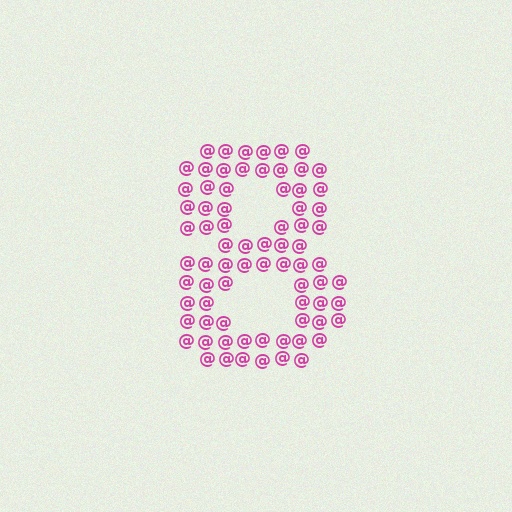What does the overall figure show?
The overall figure shows the digit 8.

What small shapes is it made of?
It is made of small at signs.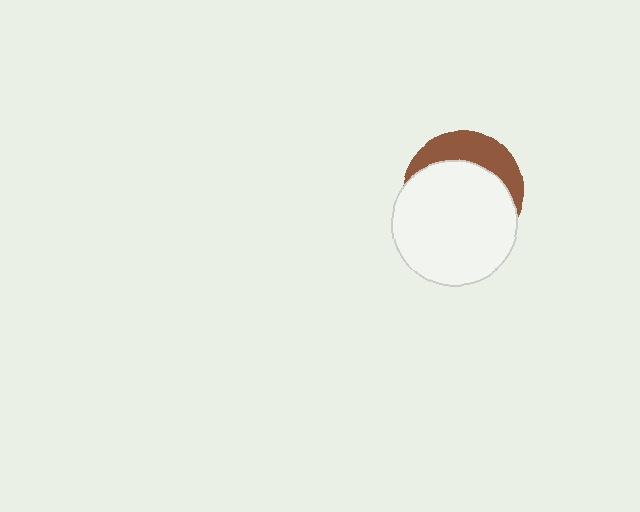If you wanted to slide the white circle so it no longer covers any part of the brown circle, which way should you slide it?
Slide it down — that is the most direct way to separate the two shapes.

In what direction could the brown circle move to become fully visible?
The brown circle could move up. That would shift it out from behind the white circle entirely.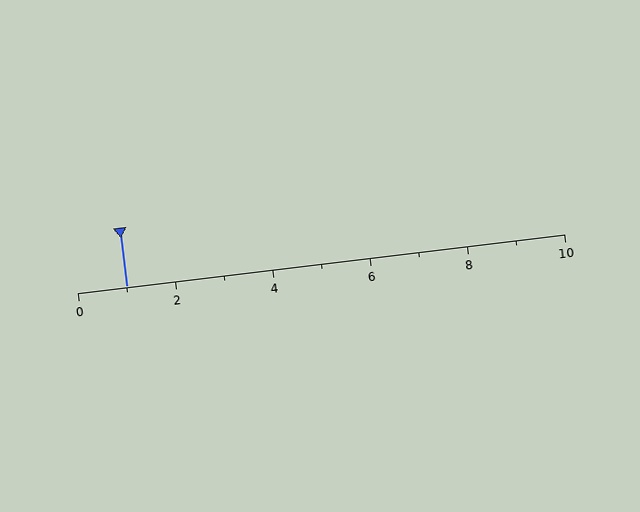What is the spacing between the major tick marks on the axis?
The major ticks are spaced 2 apart.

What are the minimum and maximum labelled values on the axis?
The axis runs from 0 to 10.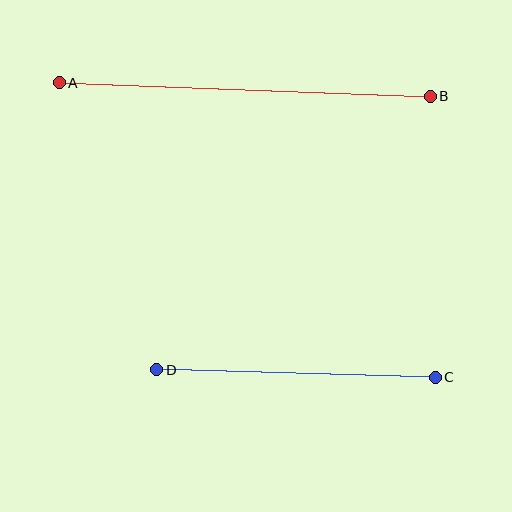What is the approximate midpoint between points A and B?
The midpoint is at approximately (245, 90) pixels.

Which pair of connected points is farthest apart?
Points A and B are farthest apart.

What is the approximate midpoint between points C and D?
The midpoint is at approximately (296, 374) pixels.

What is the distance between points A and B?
The distance is approximately 371 pixels.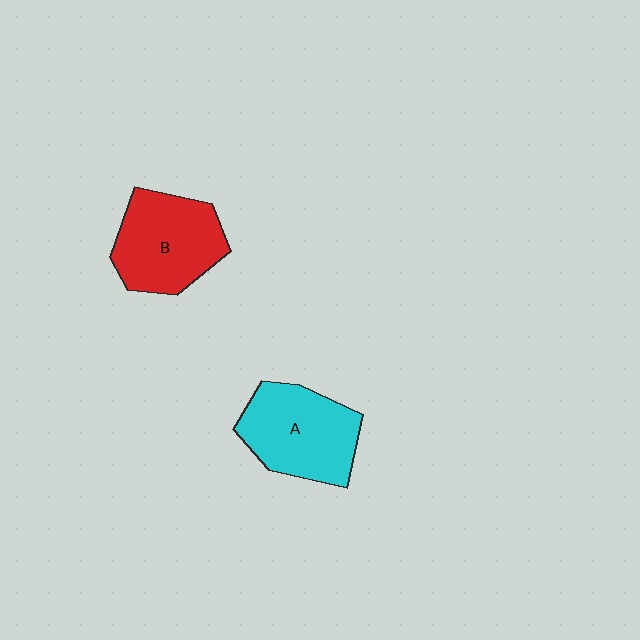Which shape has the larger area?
Shape A (cyan).